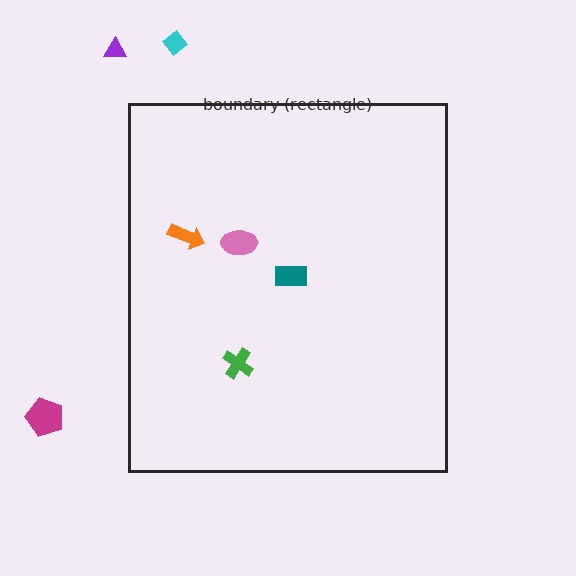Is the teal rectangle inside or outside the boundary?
Inside.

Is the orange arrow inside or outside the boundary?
Inside.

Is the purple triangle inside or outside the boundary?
Outside.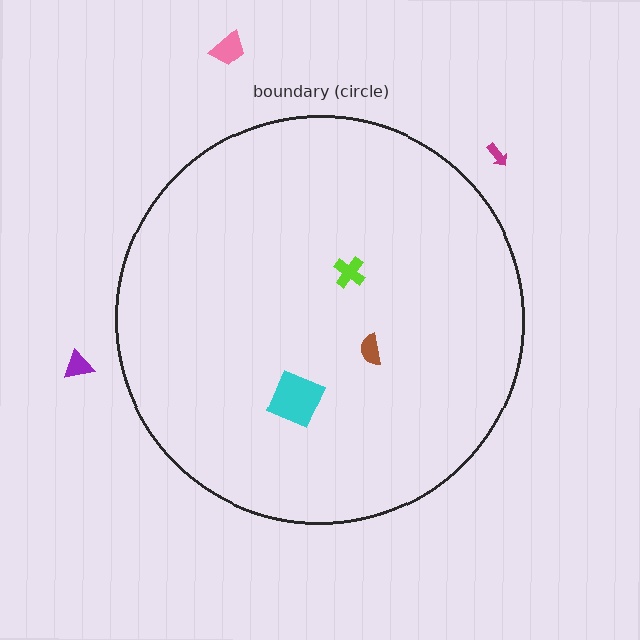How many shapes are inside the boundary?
3 inside, 3 outside.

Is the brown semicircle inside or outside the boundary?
Inside.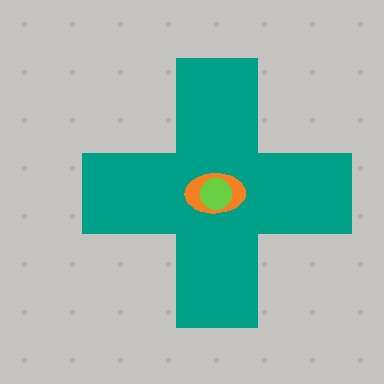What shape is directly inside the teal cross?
The orange ellipse.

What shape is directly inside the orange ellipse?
The lime circle.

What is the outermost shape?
The teal cross.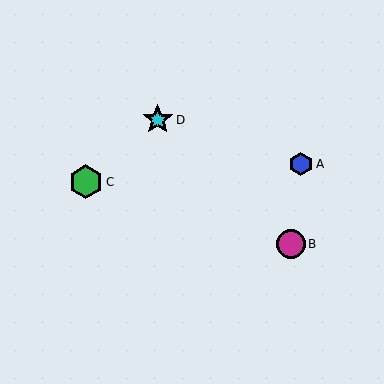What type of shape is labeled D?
Shape D is a cyan star.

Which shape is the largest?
The green hexagon (labeled C) is the largest.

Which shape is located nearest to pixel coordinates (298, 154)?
The blue hexagon (labeled A) at (301, 164) is nearest to that location.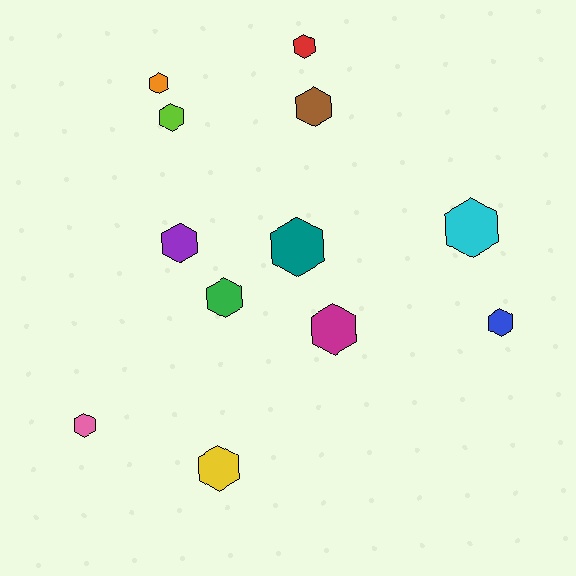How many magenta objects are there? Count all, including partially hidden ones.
There is 1 magenta object.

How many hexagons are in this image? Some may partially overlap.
There are 12 hexagons.